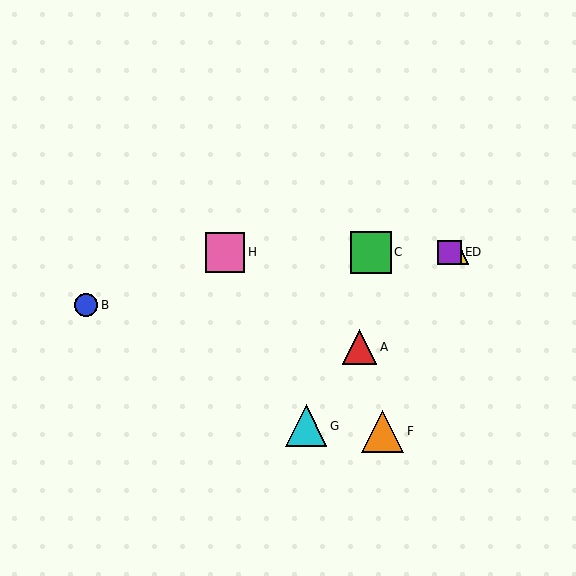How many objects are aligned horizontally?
4 objects (C, D, E, H) are aligned horizontally.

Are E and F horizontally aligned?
No, E is at y≈252 and F is at y≈431.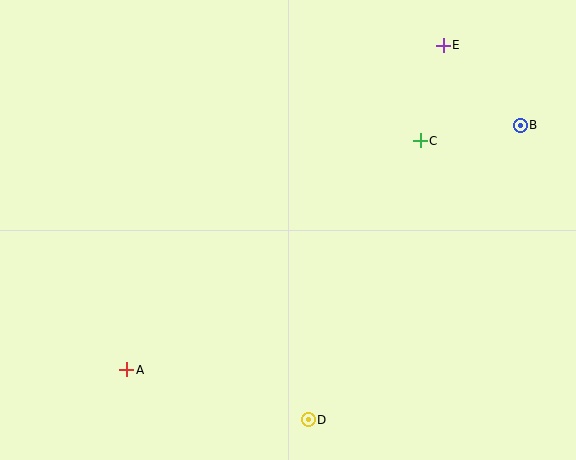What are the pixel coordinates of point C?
Point C is at (420, 141).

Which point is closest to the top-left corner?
Point A is closest to the top-left corner.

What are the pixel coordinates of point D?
Point D is at (308, 420).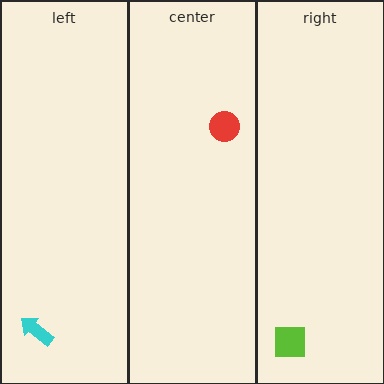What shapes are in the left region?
The cyan arrow.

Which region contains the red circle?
The center region.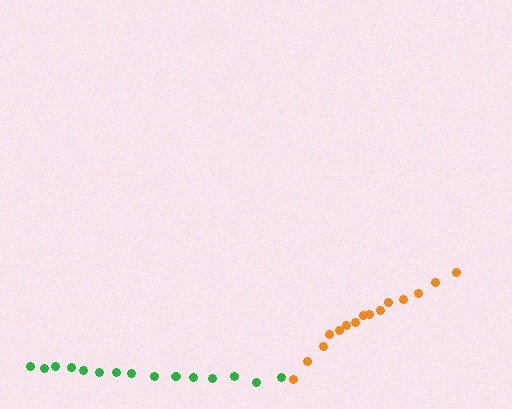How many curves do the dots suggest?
There are 2 distinct paths.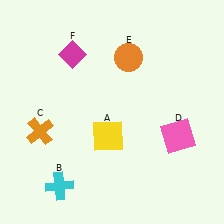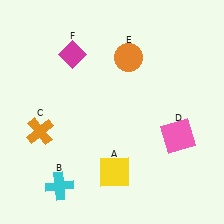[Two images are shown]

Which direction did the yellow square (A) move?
The yellow square (A) moved down.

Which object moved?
The yellow square (A) moved down.